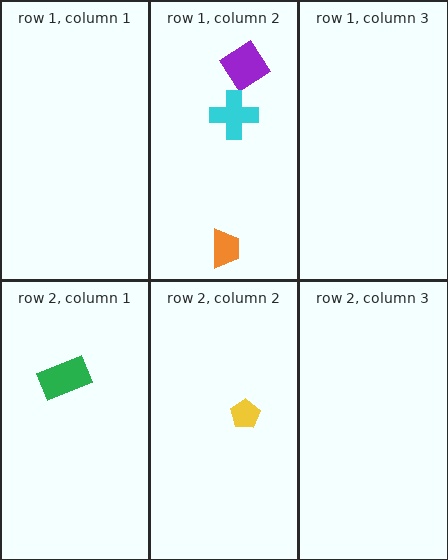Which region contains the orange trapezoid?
The row 1, column 2 region.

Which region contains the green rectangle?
The row 2, column 1 region.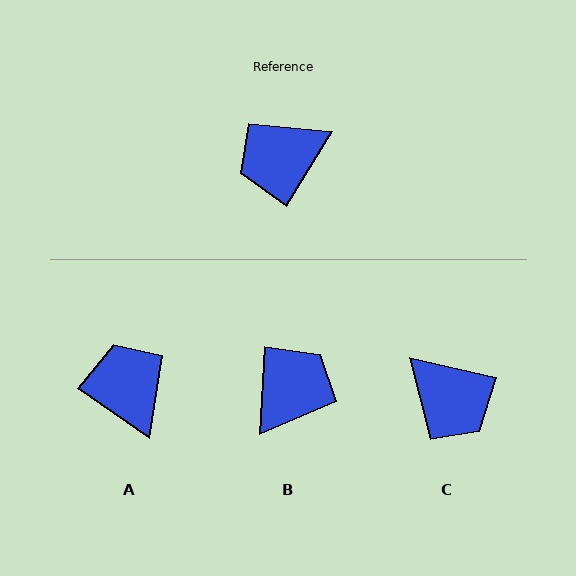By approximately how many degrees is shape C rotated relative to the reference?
Approximately 109 degrees counter-clockwise.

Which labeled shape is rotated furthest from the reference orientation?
B, about 153 degrees away.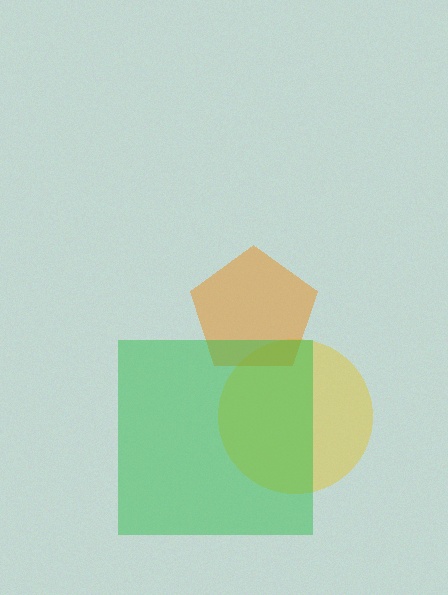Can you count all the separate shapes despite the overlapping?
Yes, there are 3 separate shapes.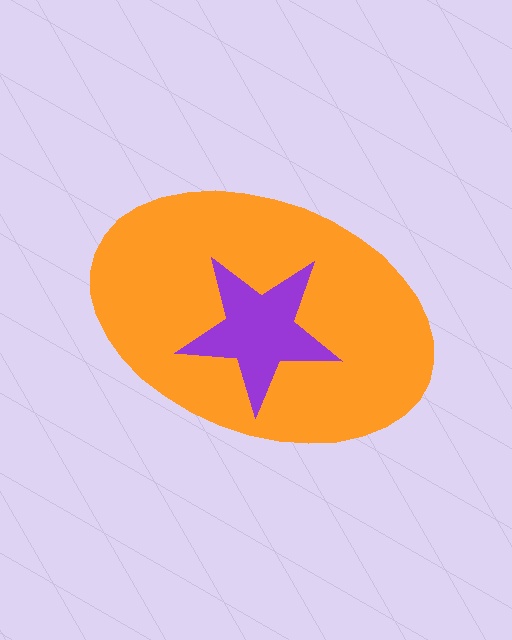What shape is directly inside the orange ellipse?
The purple star.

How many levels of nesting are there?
2.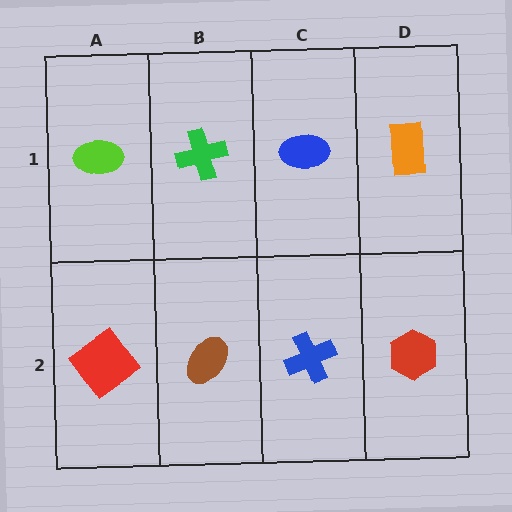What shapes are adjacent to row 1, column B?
A brown ellipse (row 2, column B), a lime ellipse (row 1, column A), a blue ellipse (row 1, column C).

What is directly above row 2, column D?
An orange rectangle.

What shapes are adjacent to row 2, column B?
A green cross (row 1, column B), a red diamond (row 2, column A), a blue cross (row 2, column C).